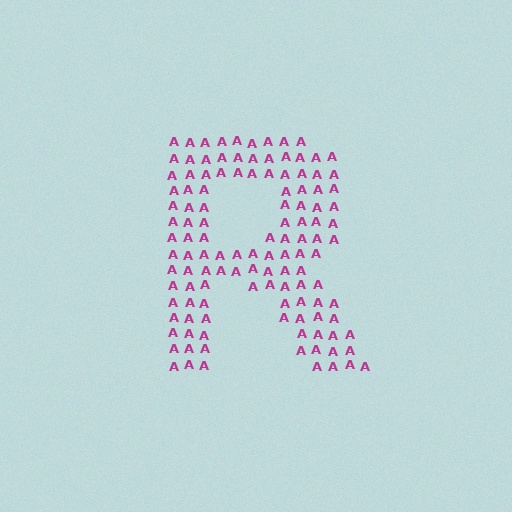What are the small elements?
The small elements are letter A's.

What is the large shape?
The large shape is the letter R.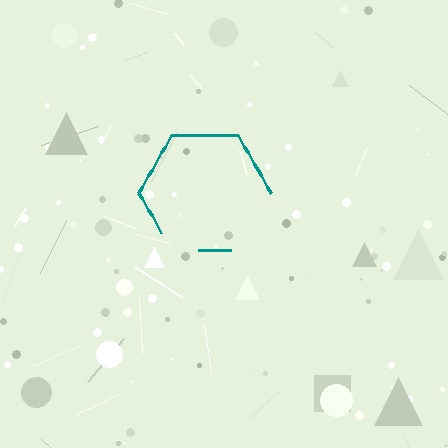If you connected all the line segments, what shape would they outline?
They would outline a hexagon.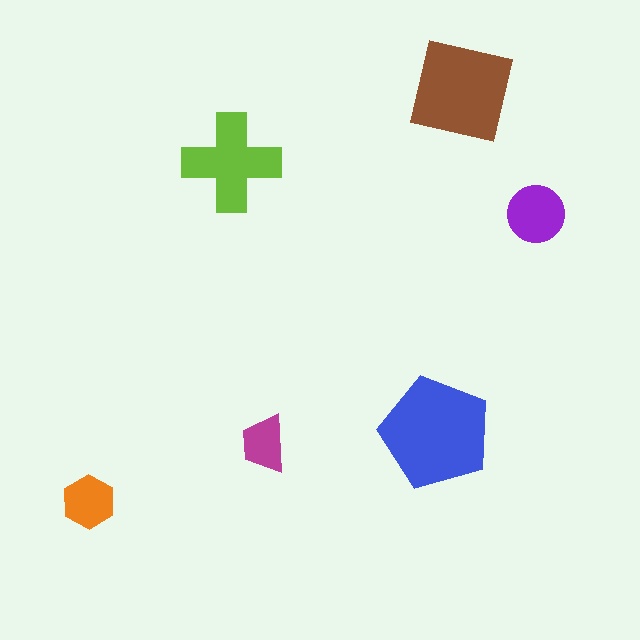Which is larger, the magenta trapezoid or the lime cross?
The lime cross.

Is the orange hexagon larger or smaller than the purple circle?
Smaller.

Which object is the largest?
The blue pentagon.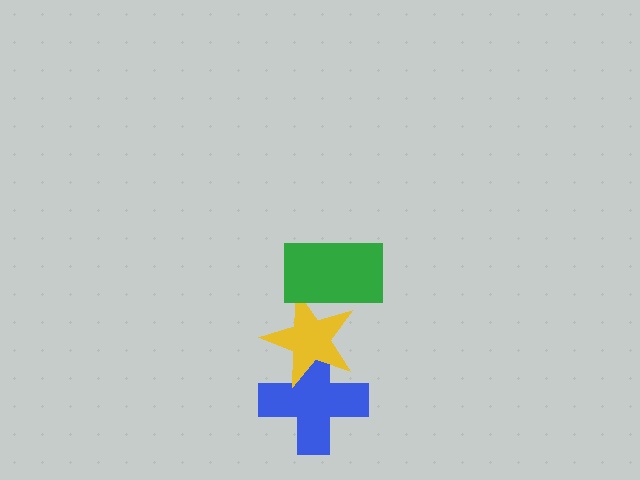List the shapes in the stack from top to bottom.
From top to bottom: the green rectangle, the yellow star, the blue cross.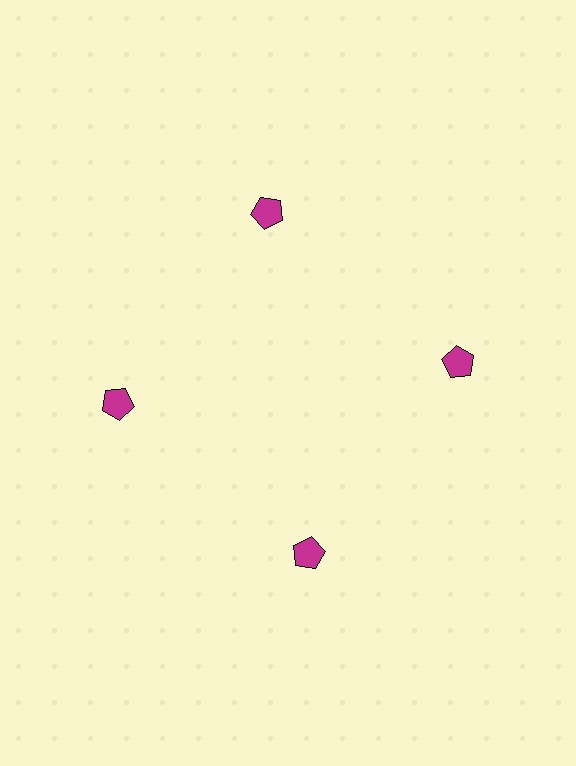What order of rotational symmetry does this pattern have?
This pattern has 4-fold rotational symmetry.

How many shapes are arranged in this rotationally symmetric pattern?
There are 4 shapes, arranged in 4 groups of 1.